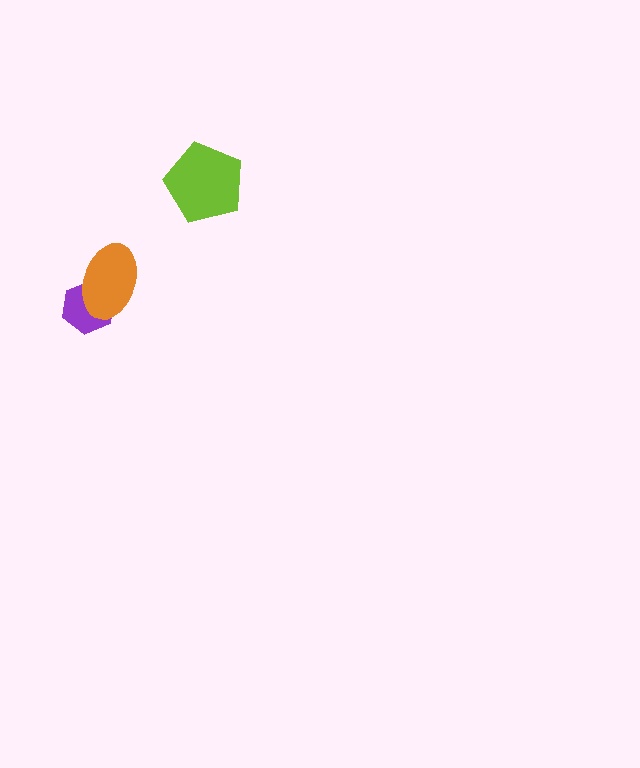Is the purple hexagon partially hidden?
Yes, it is partially covered by another shape.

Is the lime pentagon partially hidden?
No, no other shape covers it.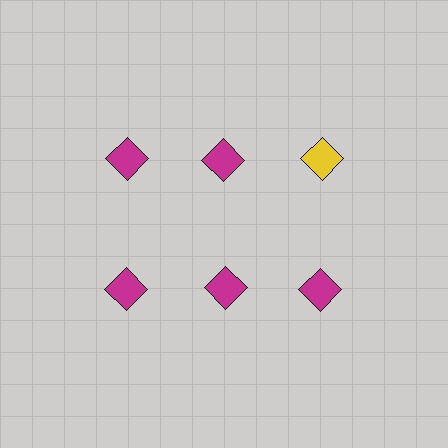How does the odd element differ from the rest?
It has a different color: yellow instead of magenta.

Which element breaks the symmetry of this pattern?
The yellow diamond in the top row, center column breaks the symmetry. All other shapes are magenta diamonds.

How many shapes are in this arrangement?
There are 6 shapes arranged in a grid pattern.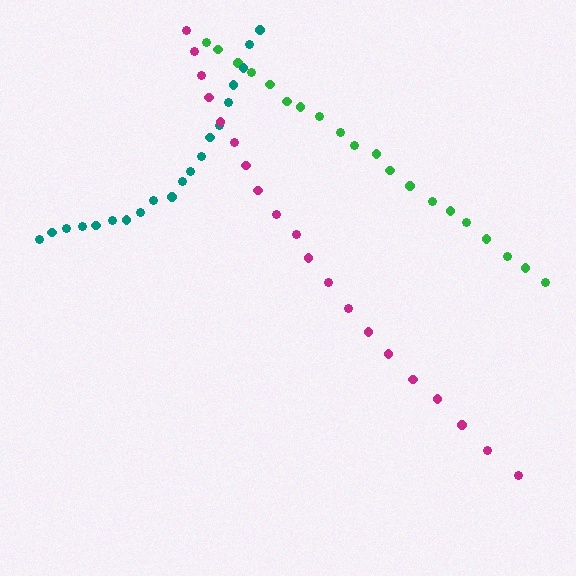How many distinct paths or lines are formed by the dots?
There are 3 distinct paths.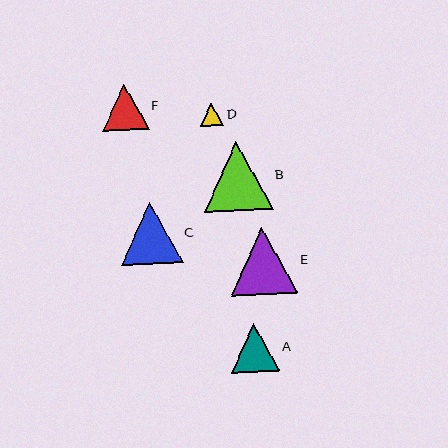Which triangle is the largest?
Triangle B is the largest with a size of approximately 69 pixels.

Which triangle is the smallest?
Triangle D is the smallest with a size of approximately 23 pixels.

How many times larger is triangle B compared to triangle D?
Triangle B is approximately 3.0 times the size of triangle D.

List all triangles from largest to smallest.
From largest to smallest: B, E, C, A, F, D.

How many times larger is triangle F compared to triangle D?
Triangle F is approximately 2.0 times the size of triangle D.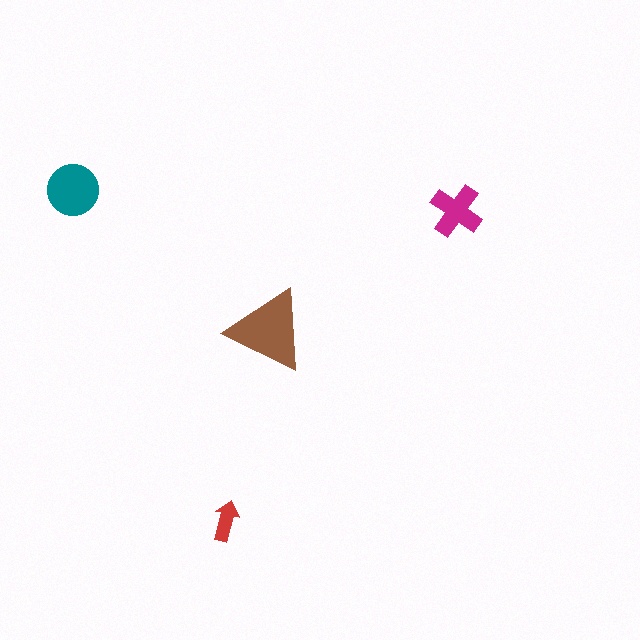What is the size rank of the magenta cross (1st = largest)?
3rd.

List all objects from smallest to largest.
The red arrow, the magenta cross, the teal circle, the brown triangle.